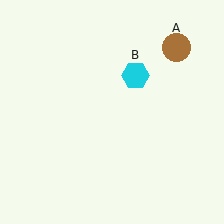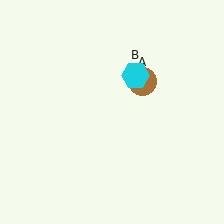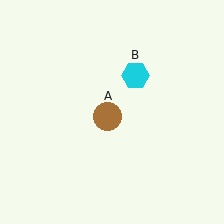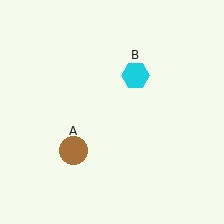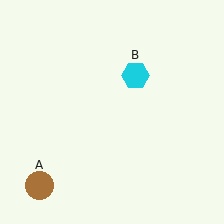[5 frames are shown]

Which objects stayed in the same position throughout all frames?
Cyan hexagon (object B) remained stationary.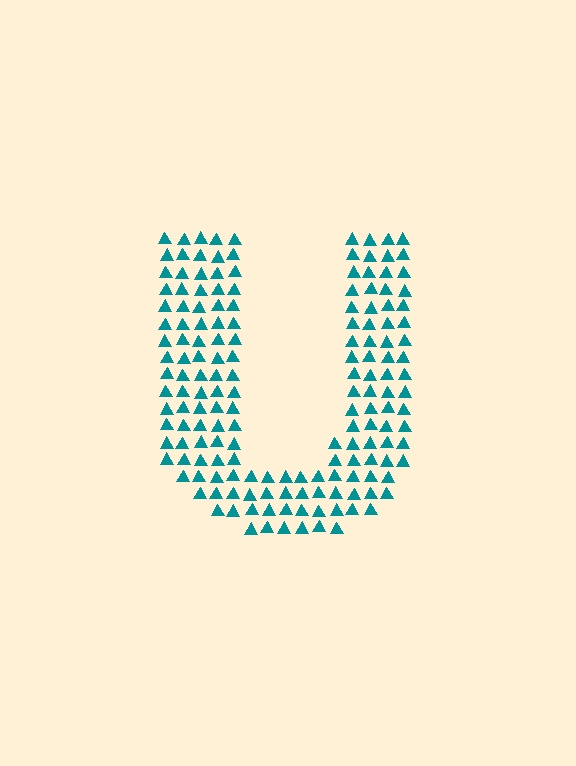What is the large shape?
The large shape is the letter U.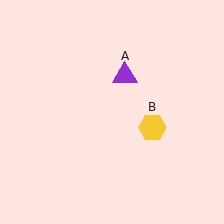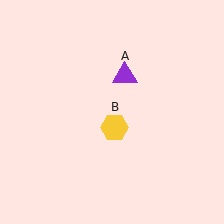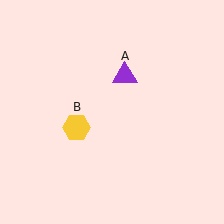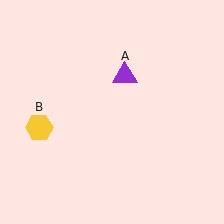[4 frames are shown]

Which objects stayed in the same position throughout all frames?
Purple triangle (object A) remained stationary.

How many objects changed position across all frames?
1 object changed position: yellow hexagon (object B).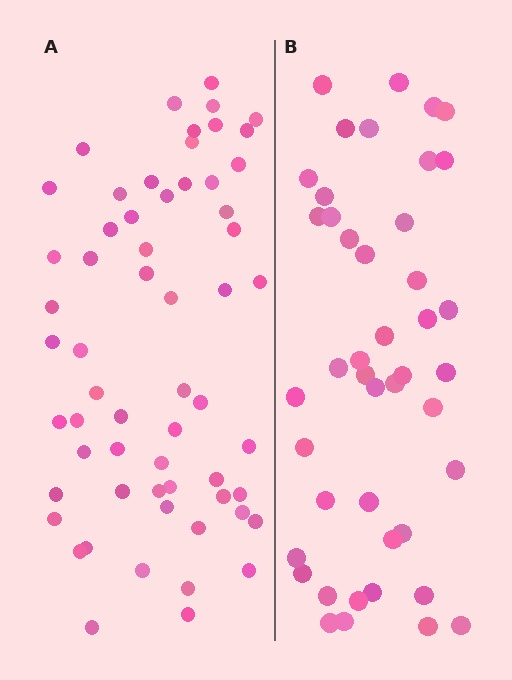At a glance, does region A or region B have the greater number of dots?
Region A (the left region) has more dots.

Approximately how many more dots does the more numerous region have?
Region A has approximately 15 more dots than region B.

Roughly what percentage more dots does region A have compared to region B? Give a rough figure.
About 35% more.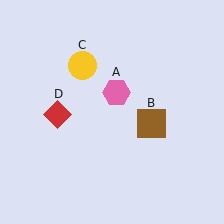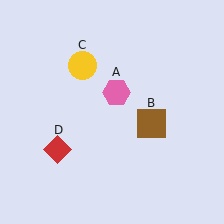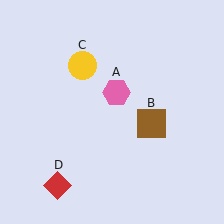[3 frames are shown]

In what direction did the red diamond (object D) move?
The red diamond (object D) moved down.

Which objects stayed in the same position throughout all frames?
Pink hexagon (object A) and brown square (object B) and yellow circle (object C) remained stationary.